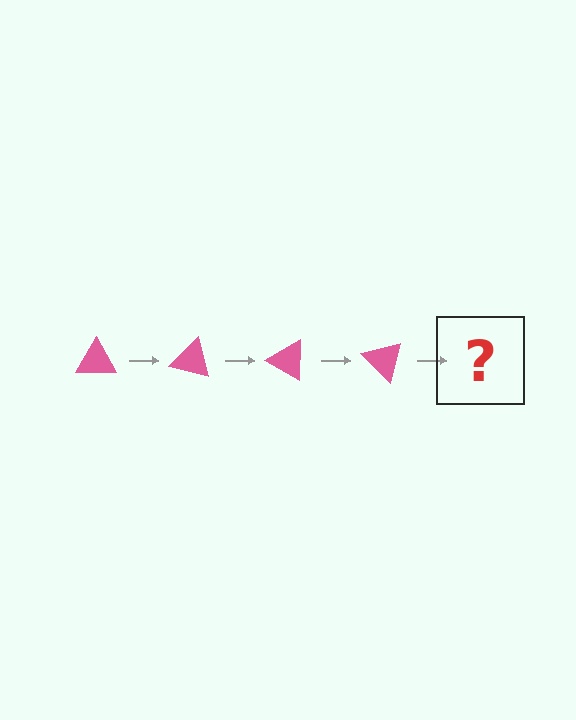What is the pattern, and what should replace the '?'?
The pattern is that the triangle rotates 15 degrees each step. The '?' should be a pink triangle rotated 60 degrees.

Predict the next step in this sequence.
The next step is a pink triangle rotated 60 degrees.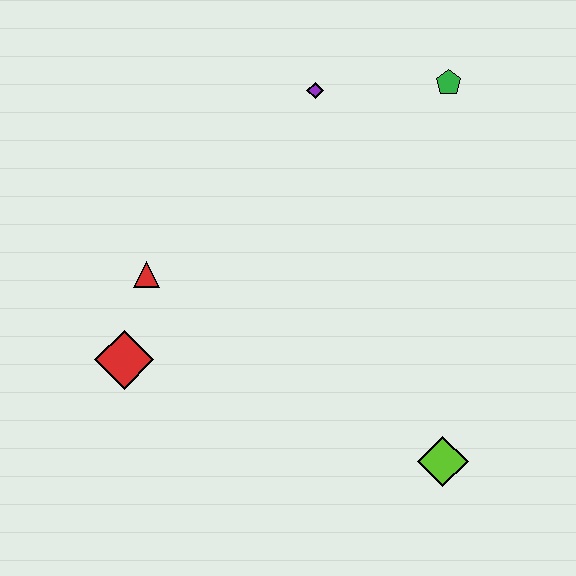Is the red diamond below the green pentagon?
Yes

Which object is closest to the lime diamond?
The red diamond is closest to the lime diamond.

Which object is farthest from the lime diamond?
The purple diamond is farthest from the lime diamond.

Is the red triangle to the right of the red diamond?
Yes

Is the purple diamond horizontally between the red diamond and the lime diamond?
Yes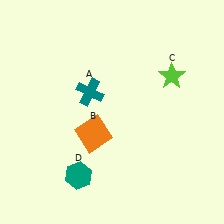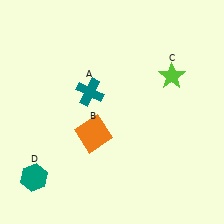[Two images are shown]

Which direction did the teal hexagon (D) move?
The teal hexagon (D) moved left.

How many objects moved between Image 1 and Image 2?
1 object moved between the two images.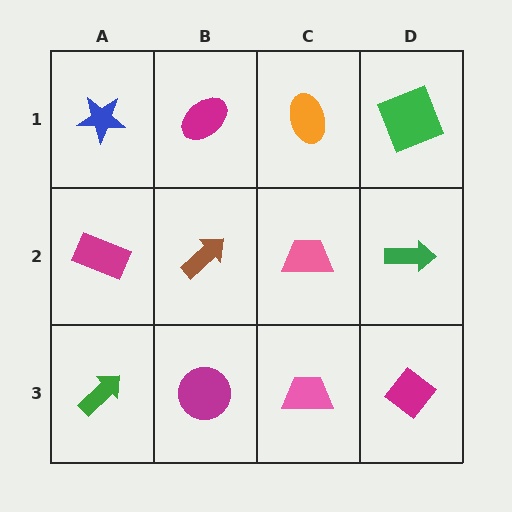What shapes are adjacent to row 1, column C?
A pink trapezoid (row 2, column C), a magenta ellipse (row 1, column B), a green square (row 1, column D).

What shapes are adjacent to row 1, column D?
A green arrow (row 2, column D), an orange ellipse (row 1, column C).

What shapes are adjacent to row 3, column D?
A green arrow (row 2, column D), a pink trapezoid (row 3, column C).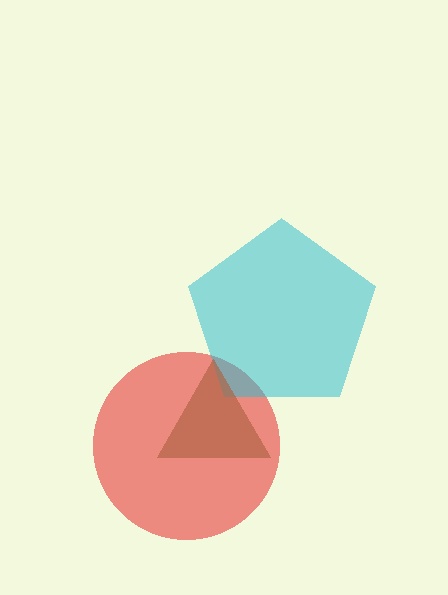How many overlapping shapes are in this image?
There are 3 overlapping shapes in the image.